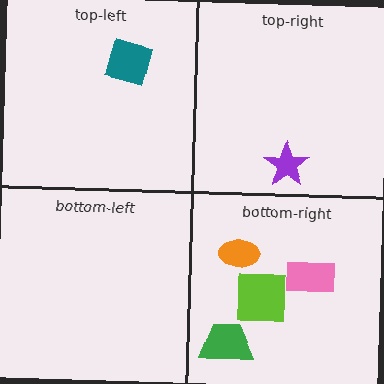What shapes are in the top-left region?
The teal diamond.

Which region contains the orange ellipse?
The bottom-right region.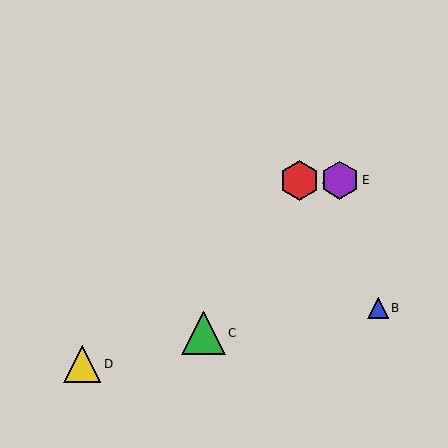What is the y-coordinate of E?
Object E is at y≈180.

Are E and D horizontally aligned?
No, E is at y≈180 and D is at y≈364.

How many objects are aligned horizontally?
2 objects (A, E) are aligned horizontally.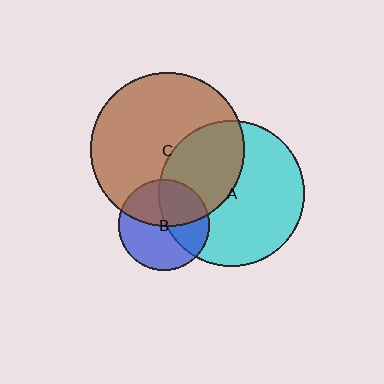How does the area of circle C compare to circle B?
Approximately 2.9 times.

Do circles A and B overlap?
Yes.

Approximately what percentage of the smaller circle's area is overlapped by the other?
Approximately 40%.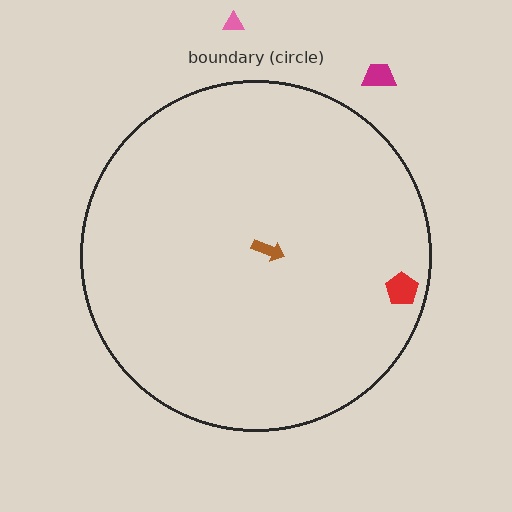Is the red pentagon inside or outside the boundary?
Inside.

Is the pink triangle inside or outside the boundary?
Outside.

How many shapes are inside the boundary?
2 inside, 2 outside.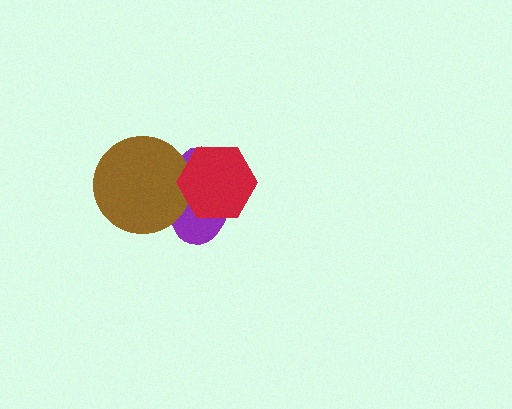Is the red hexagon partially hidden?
No, no other shape covers it.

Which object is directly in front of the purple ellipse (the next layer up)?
The brown circle is directly in front of the purple ellipse.